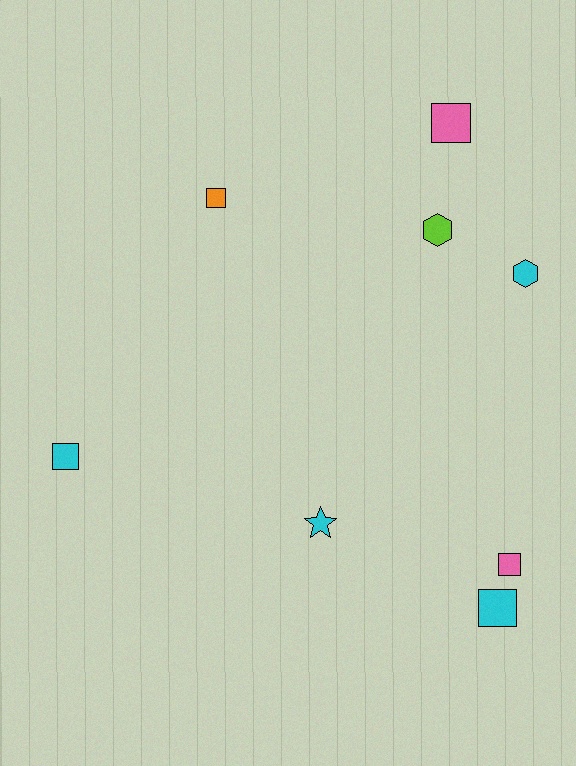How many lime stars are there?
There are no lime stars.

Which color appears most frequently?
Cyan, with 4 objects.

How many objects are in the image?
There are 8 objects.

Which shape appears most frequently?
Square, with 5 objects.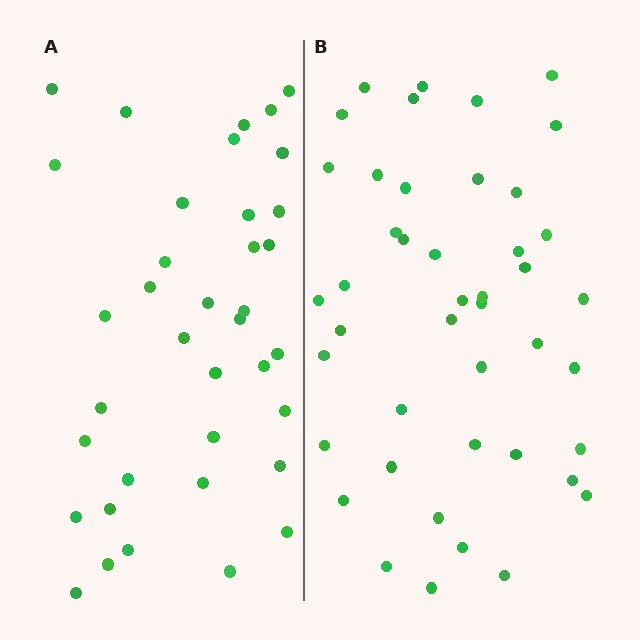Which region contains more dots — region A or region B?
Region B (the right region) has more dots.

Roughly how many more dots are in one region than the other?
Region B has roughly 8 or so more dots than region A.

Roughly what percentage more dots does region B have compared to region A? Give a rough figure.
About 20% more.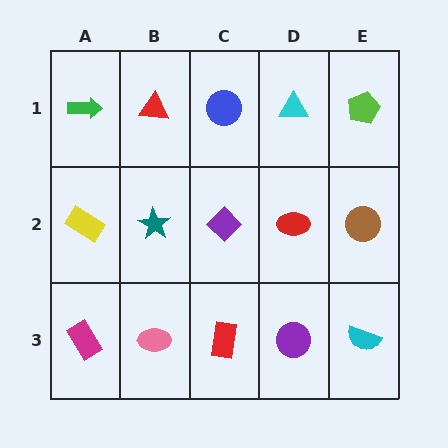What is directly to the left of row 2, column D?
A purple diamond.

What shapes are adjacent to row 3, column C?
A purple diamond (row 2, column C), a pink ellipse (row 3, column B), a purple circle (row 3, column D).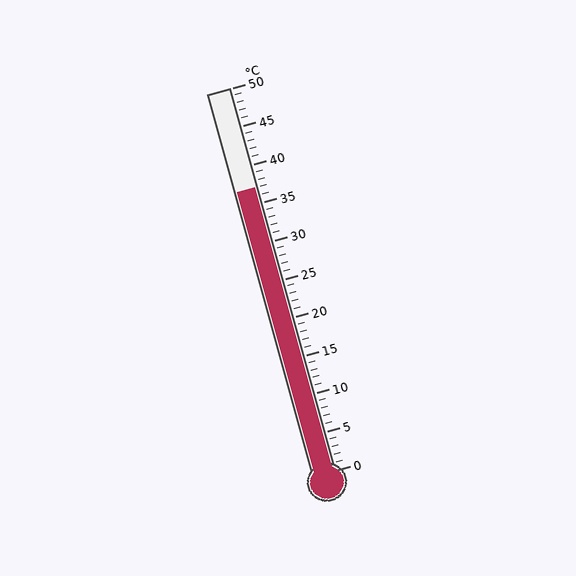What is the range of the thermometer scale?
The thermometer scale ranges from 0°C to 50°C.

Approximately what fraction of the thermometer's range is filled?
The thermometer is filled to approximately 75% of its range.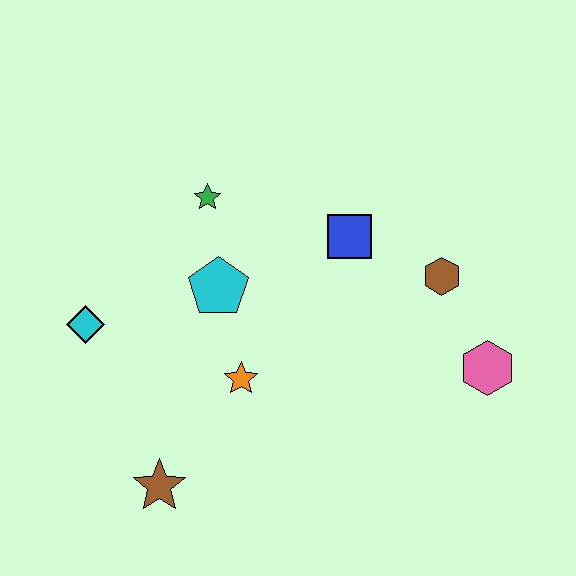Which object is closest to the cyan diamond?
The cyan pentagon is closest to the cyan diamond.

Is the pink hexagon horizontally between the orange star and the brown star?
No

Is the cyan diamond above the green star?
No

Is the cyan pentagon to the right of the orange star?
No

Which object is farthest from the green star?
The pink hexagon is farthest from the green star.